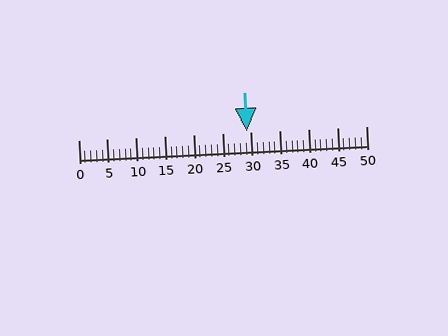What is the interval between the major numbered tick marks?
The major tick marks are spaced 5 units apart.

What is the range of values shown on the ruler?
The ruler shows values from 0 to 50.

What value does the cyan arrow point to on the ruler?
The cyan arrow points to approximately 29.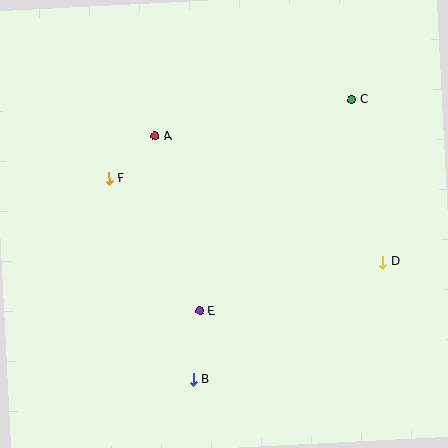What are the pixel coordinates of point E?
Point E is at (200, 311).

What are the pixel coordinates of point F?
Point F is at (109, 178).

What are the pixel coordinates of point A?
Point A is at (155, 136).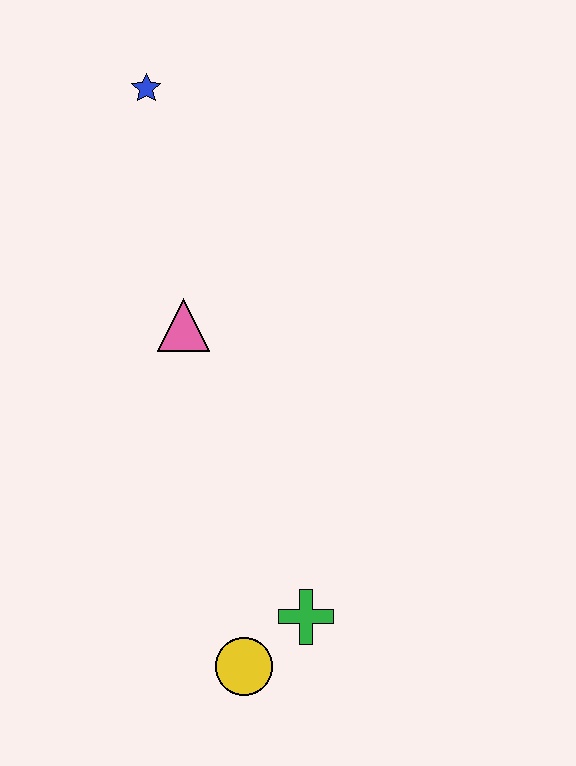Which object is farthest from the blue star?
The yellow circle is farthest from the blue star.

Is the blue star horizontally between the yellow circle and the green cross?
No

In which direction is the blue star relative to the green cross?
The blue star is above the green cross.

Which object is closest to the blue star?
The pink triangle is closest to the blue star.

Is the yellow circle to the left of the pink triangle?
No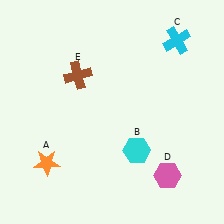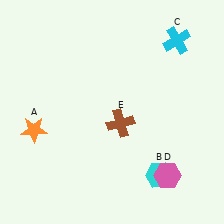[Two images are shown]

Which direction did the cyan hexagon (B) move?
The cyan hexagon (B) moved down.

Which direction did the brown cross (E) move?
The brown cross (E) moved down.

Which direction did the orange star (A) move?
The orange star (A) moved up.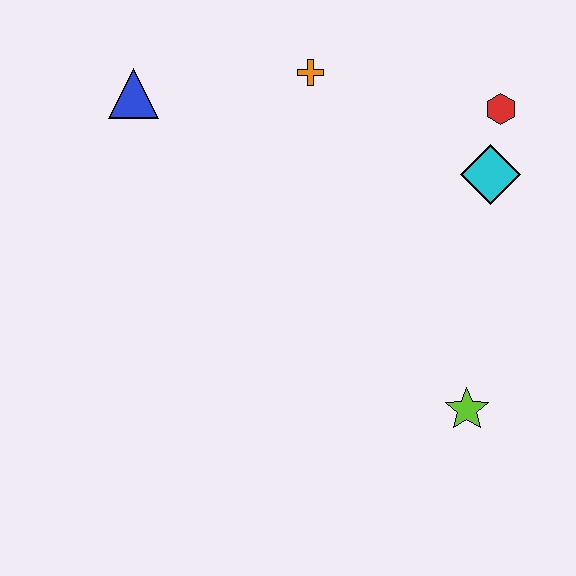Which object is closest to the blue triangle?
The orange cross is closest to the blue triangle.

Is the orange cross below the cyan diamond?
No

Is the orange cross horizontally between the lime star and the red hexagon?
No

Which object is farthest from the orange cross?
The lime star is farthest from the orange cross.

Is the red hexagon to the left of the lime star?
No